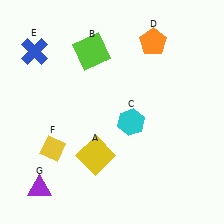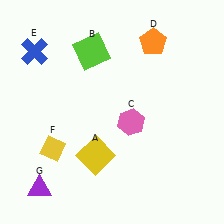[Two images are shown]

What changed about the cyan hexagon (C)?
In Image 1, C is cyan. In Image 2, it changed to pink.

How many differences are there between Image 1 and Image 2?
There is 1 difference between the two images.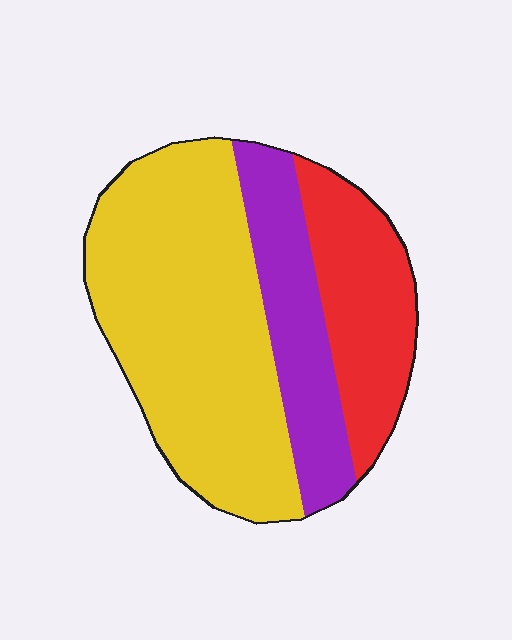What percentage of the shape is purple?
Purple covers about 20% of the shape.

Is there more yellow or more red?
Yellow.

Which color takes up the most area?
Yellow, at roughly 55%.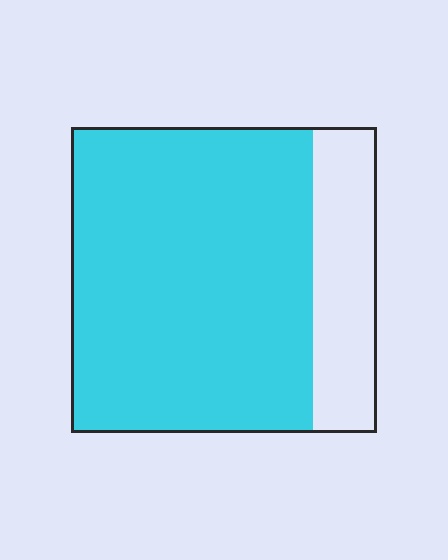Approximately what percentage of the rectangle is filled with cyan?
Approximately 80%.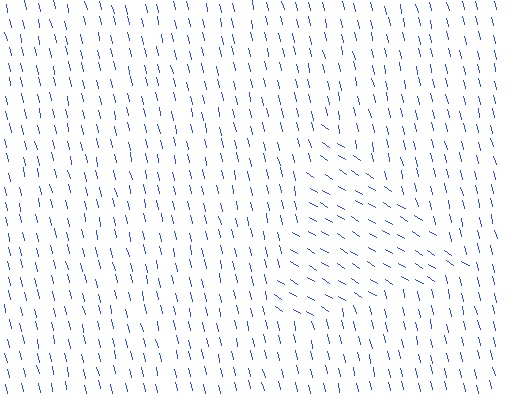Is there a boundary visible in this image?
Yes, there is a texture boundary formed by a change in line orientation.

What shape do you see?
I see a triangle.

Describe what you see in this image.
The image is filled with small blue line segments. A triangle region in the image has lines oriented differently from the surrounding lines, creating a visible texture boundary.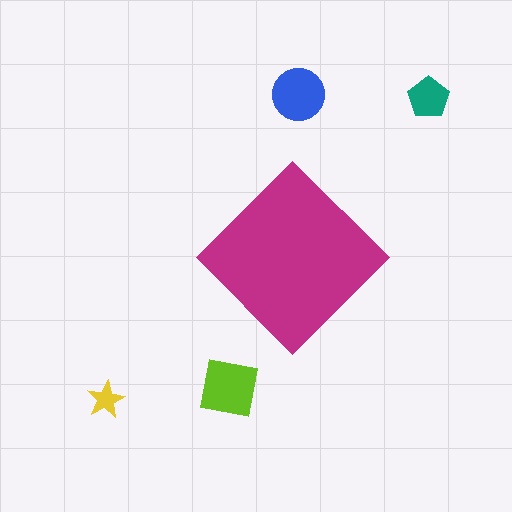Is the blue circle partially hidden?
No, the blue circle is fully visible.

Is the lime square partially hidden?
No, the lime square is fully visible.